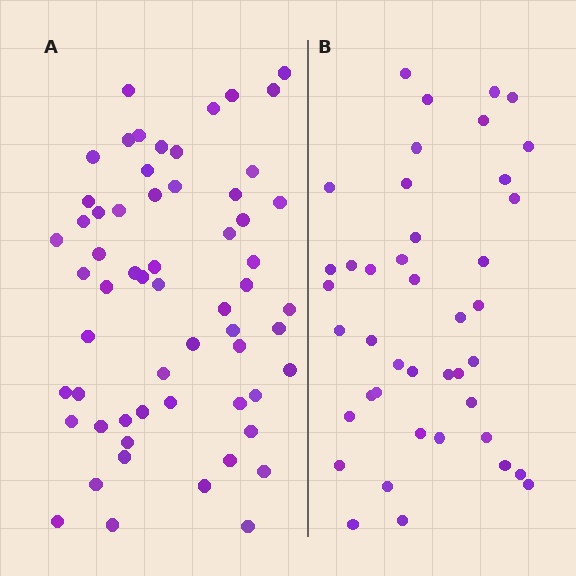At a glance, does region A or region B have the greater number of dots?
Region A (the left region) has more dots.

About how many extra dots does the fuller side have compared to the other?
Region A has approximately 20 more dots than region B.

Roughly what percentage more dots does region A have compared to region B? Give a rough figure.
About 45% more.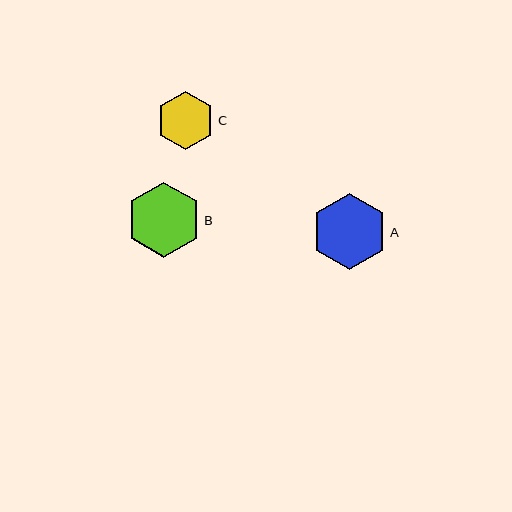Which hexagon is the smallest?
Hexagon C is the smallest with a size of approximately 58 pixels.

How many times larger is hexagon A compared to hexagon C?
Hexagon A is approximately 1.3 times the size of hexagon C.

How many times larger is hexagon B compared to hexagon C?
Hexagon B is approximately 1.3 times the size of hexagon C.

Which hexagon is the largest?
Hexagon A is the largest with a size of approximately 76 pixels.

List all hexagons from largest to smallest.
From largest to smallest: A, B, C.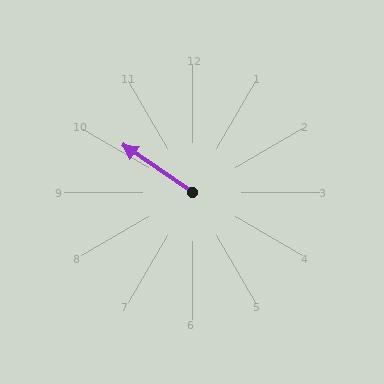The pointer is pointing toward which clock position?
Roughly 10 o'clock.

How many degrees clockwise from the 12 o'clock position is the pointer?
Approximately 304 degrees.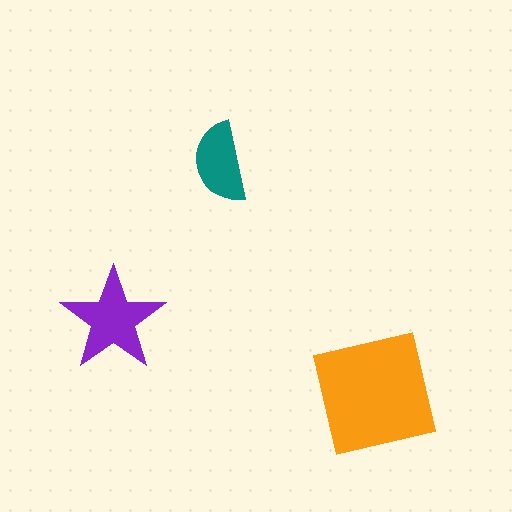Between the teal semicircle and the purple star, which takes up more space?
The purple star.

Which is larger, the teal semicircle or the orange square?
The orange square.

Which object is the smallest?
The teal semicircle.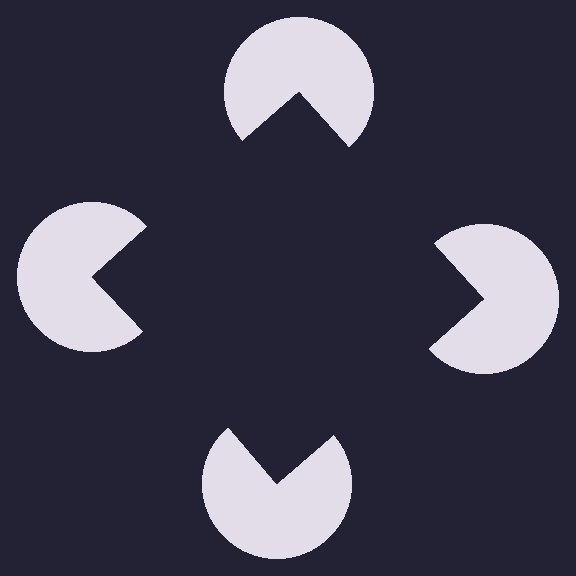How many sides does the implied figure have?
4 sides.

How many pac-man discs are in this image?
There are 4 — one at each vertex of the illusory square.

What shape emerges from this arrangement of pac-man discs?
An illusory square — its edges are inferred from the aligned wedge cuts in the pac-man discs, not physically drawn.